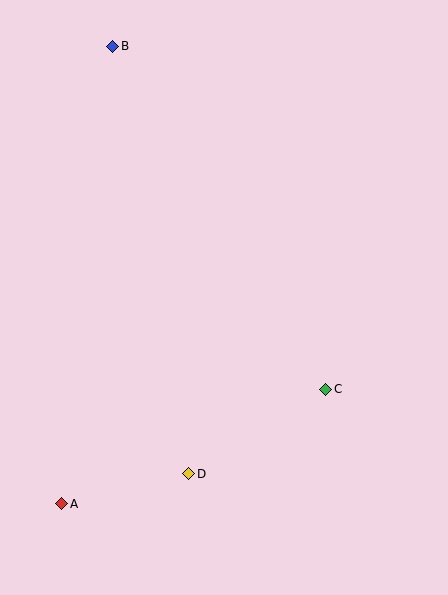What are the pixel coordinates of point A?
Point A is at (62, 504).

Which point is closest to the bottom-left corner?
Point A is closest to the bottom-left corner.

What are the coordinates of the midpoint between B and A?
The midpoint between B and A is at (87, 275).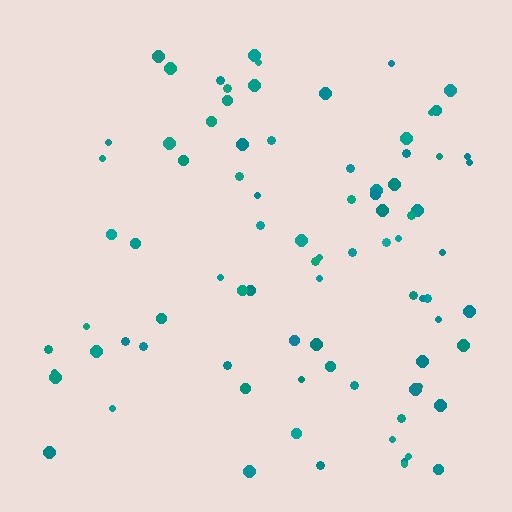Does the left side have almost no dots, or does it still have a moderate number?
Still a moderate number, just noticeably fewer than the right.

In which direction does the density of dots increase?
From left to right, with the right side densest.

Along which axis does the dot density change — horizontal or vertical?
Horizontal.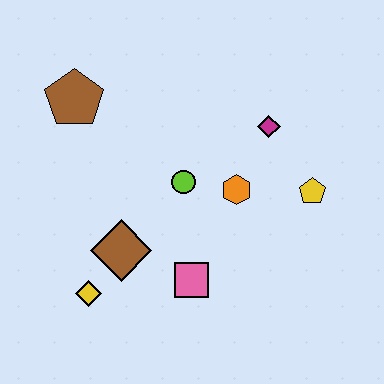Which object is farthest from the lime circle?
The yellow diamond is farthest from the lime circle.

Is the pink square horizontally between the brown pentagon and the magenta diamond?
Yes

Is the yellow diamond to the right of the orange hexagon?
No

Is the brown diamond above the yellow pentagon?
No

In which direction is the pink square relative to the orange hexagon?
The pink square is below the orange hexagon.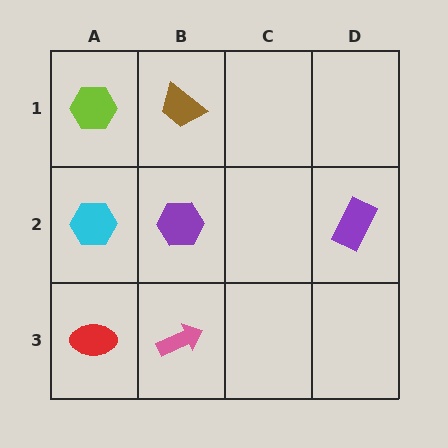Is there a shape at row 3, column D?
No, that cell is empty.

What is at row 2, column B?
A purple hexagon.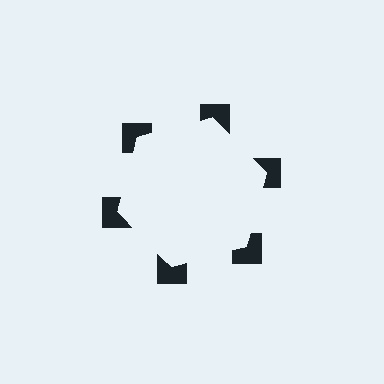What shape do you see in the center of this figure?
An illusory hexagon — its edges are inferred from the aligned wedge cuts in the notched squares, not physically drawn.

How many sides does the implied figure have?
6 sides.